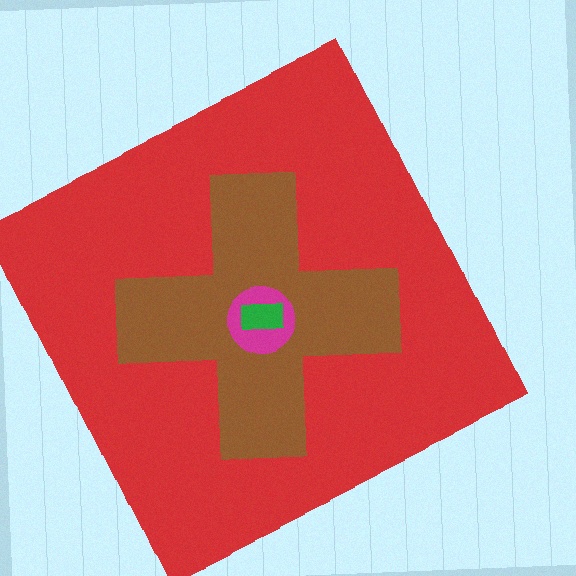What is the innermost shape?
The green rectangle.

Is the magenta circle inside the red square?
Yes.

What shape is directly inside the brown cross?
The magenta circle.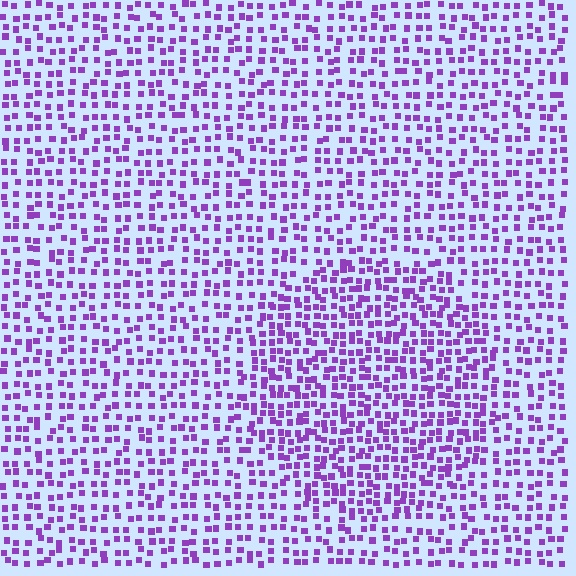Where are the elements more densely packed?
The elements are more densely packed inside the circle boundary.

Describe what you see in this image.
The image contains small purple elements arranged at two different densities. A circle-shaped region is visible where the elements are more densely packed than the surrounding area.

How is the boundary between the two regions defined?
The boundary is defined by a change in element density (approximately 1.6x ratio). All elements are the same color, size, and shape.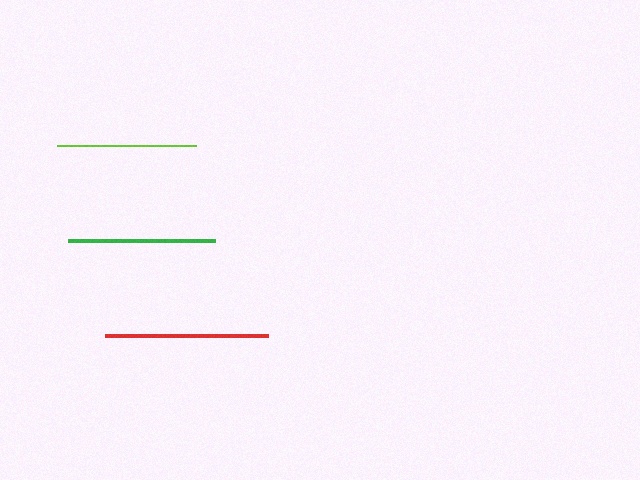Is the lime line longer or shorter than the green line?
The green line is longer than the lime line.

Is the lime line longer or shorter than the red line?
The red line is longer than the lime line.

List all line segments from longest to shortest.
From longest to shortest: red, green, lime.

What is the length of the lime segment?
The lime segment is approximately 139 pixels long.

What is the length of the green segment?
The green segment is approximately 147 pixels long.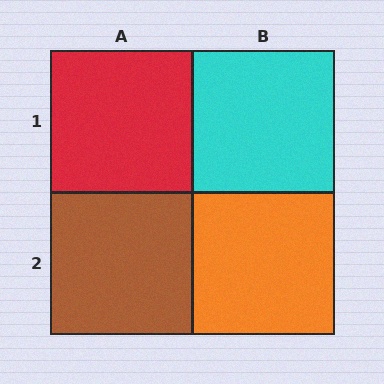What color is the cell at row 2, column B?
Orange.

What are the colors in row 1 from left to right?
Red, cyan.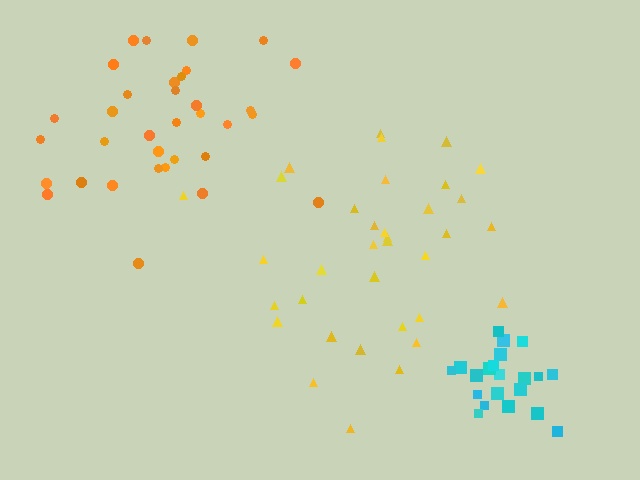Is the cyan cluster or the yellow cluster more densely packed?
Cyan.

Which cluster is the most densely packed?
Cyan.